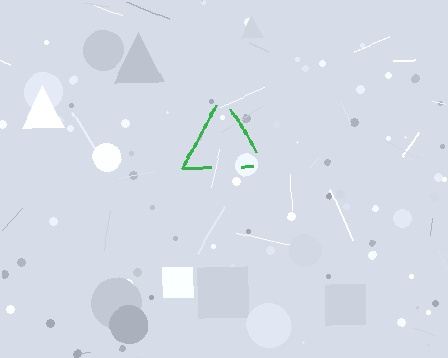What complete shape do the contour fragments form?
The contour fragments form a triangle.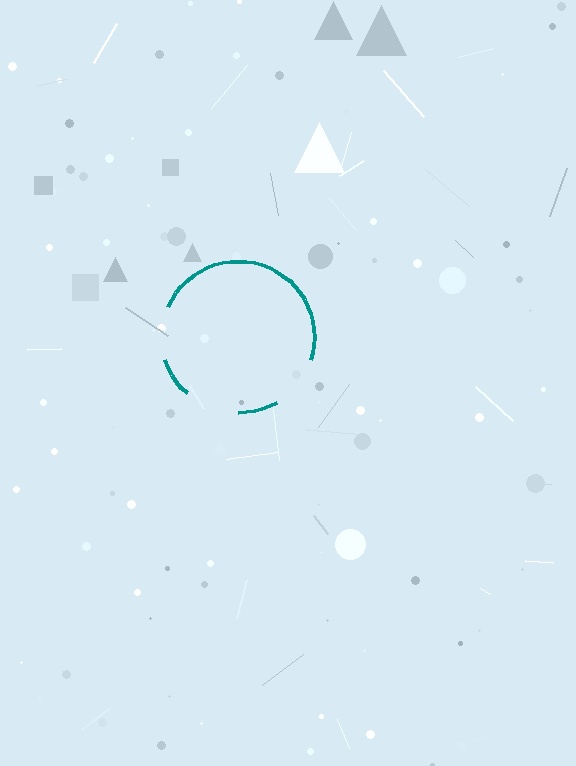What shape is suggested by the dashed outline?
The dashed outline suggests a circle.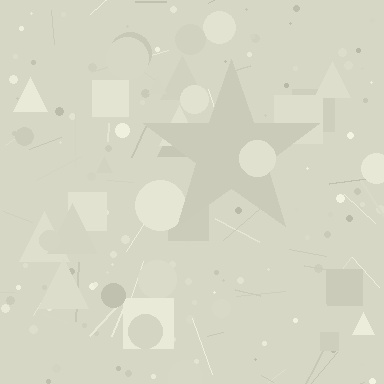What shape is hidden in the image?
A star is hidden in the image.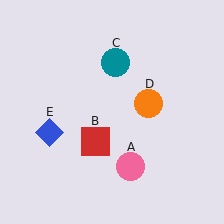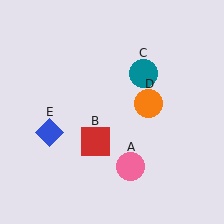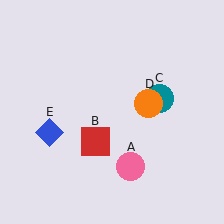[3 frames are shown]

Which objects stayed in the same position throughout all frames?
Pink circle (object A) and red square (object B) and orange circle (object D) and blue diamond (object E) remained stationary.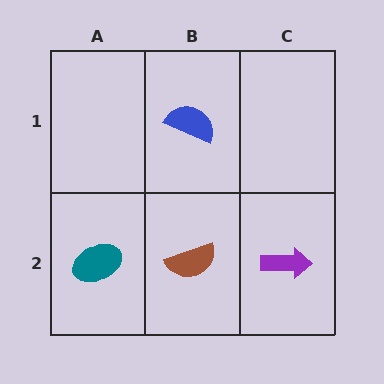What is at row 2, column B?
A brown semicircle.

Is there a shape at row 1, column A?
No, that cell is empty.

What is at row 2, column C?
A purple arrow.